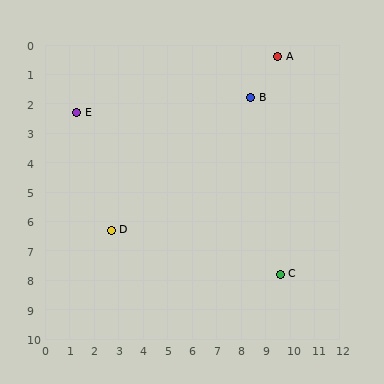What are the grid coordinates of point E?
Point E is at approximately (1.3, 2.3).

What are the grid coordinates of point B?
Point B is at approximately (8.4, 1.8).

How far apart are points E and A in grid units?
Points E and A are about 8.4 grid units apart.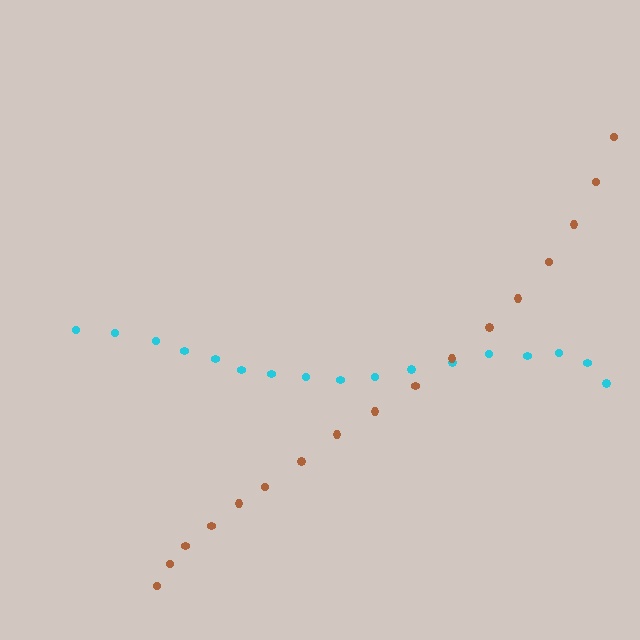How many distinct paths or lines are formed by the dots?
There are 2 distinct paths.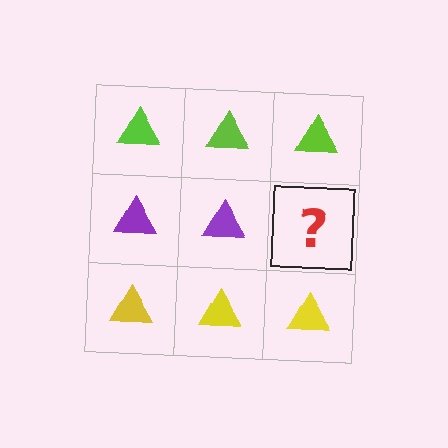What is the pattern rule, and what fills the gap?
The rule is that each row has a consistent color. The gap should be filled with a purple triangle.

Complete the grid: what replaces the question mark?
The question mark should be replaced with a purple triangle.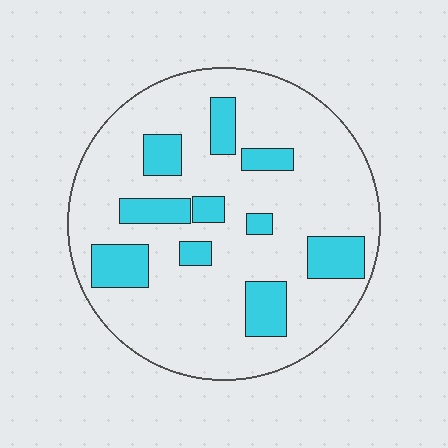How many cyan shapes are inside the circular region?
10.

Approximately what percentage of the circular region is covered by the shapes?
Approximately 20%.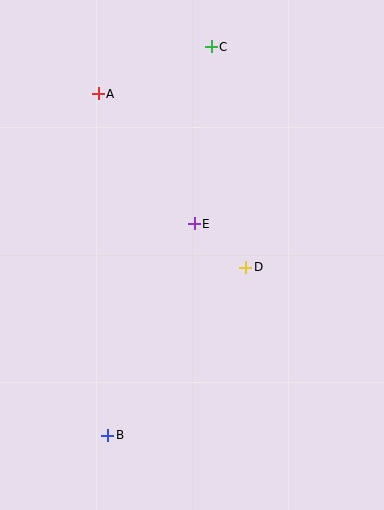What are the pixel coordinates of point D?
Point D is at (246, 267).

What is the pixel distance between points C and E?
The distance between C and E is 178 pixels.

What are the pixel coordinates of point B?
Point B is at (108, 435).